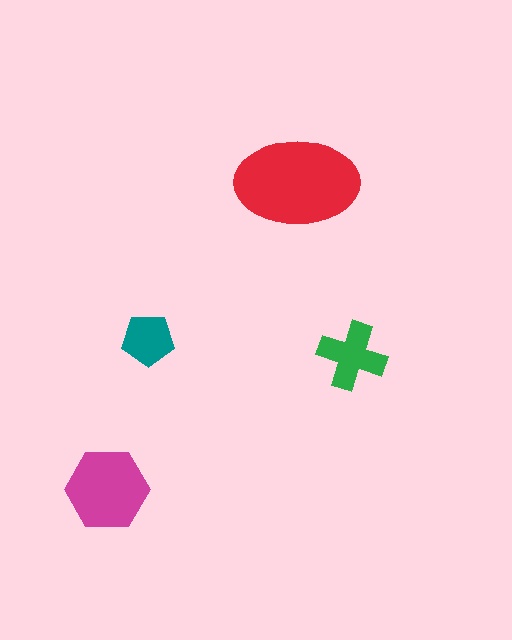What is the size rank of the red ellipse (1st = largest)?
1st.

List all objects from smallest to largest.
The teal pentagon, the green cross, the magenta hexagon, the red ellipse.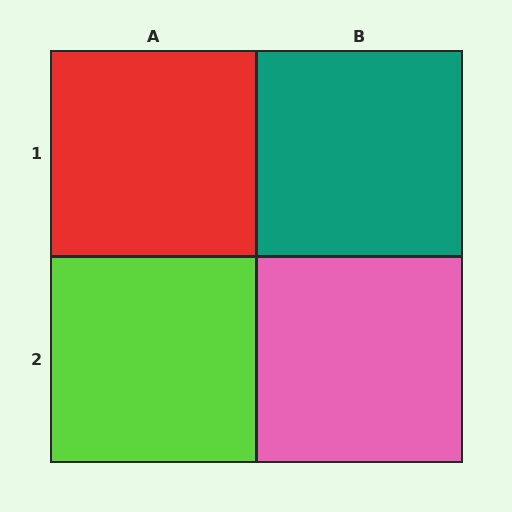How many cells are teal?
1 cell is teal.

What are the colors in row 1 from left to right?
Red, teal.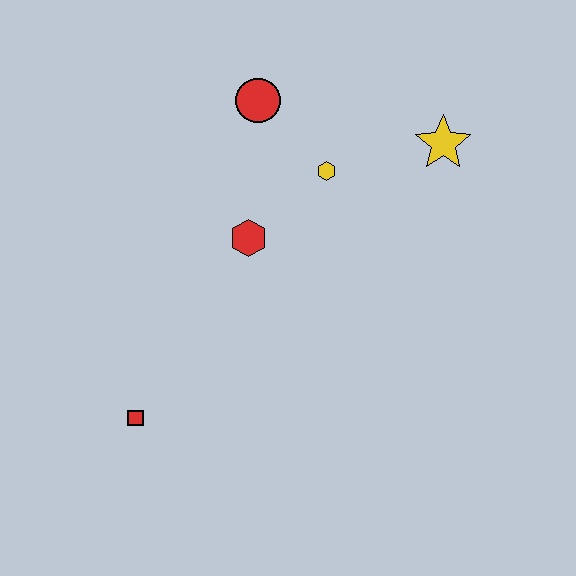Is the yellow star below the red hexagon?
No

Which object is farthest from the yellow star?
The red square is farthest from the yellow star.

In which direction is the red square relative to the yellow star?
The red square is to the left of the yellow star.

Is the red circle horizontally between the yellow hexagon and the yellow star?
No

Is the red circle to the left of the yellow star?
Yes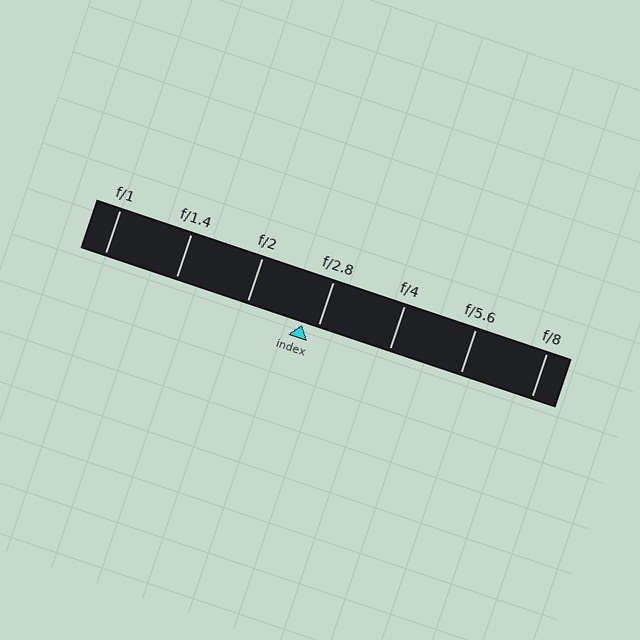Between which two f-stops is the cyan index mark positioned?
The index mark is between f/2 and f/2.8.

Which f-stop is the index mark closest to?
The index mark is closest to f/2.8.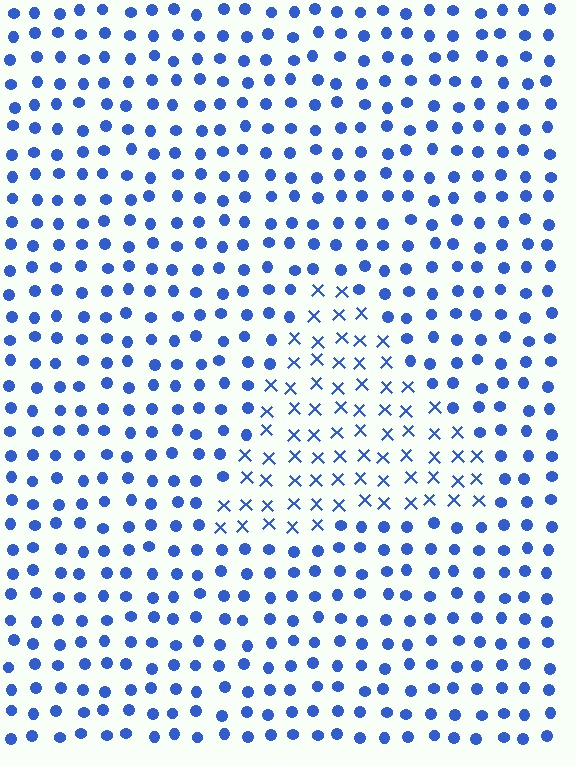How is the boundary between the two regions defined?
The boundary is defined by a change in element shape: X marks inside vs. circles outside. All elements share the same color and spacing.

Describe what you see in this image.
The image is filled with small blue elements arranged in a uniform grid. A triangle-shaped region contains X marks, while the surrounding area contains circles. The boundary is defined purely by the change in element shape.